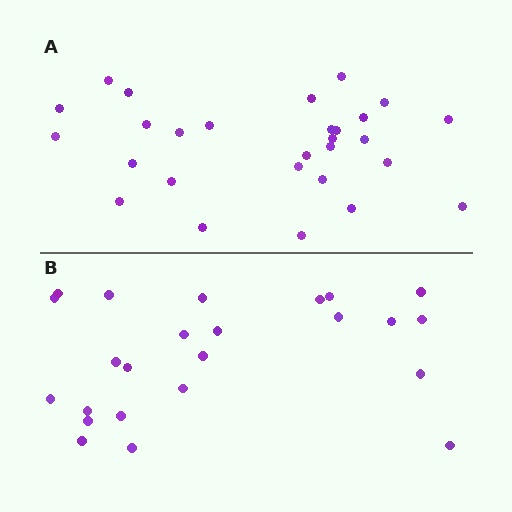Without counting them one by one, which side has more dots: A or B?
Region A (the top region) has more dots.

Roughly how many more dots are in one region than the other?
Region A has about 4 more dots than region B.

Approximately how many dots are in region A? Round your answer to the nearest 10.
About 30 dots. (The exact count is 28, which rounds to 30.)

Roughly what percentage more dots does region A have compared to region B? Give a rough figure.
About 15% more.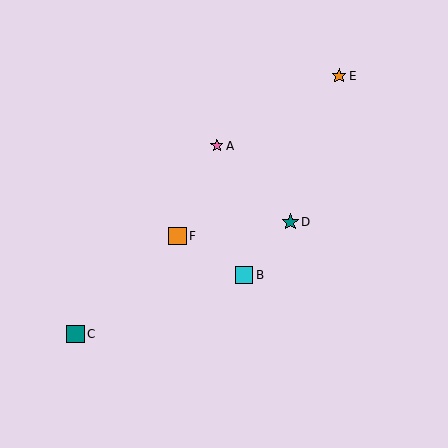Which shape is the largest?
The orange square (labeled F) is the largest.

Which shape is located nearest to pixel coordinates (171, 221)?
The orange square (labeled F) at (178, 236) is nearest to that location.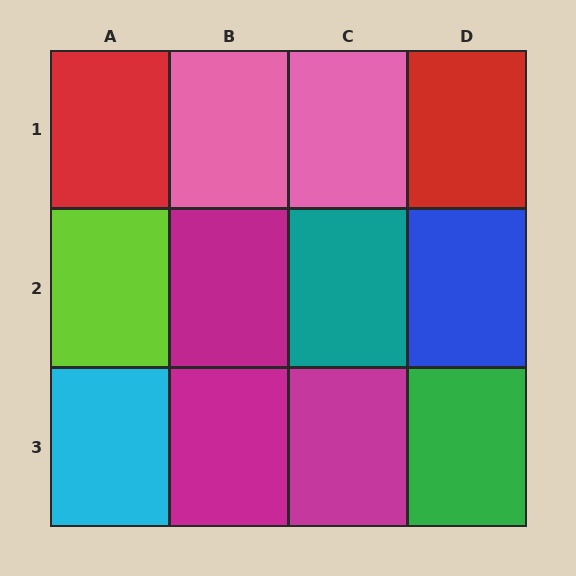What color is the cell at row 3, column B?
Magenta.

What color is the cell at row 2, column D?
Blue.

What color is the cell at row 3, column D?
Green.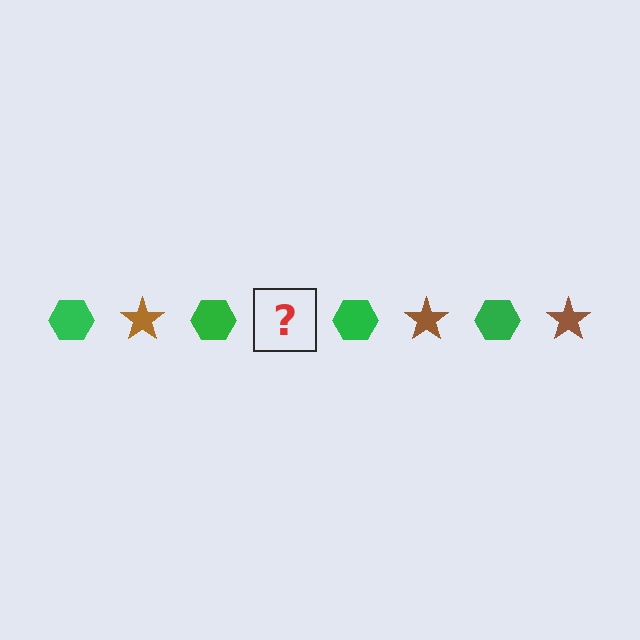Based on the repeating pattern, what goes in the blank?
The blank should be a brown star.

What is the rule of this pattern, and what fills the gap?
The rule is that the pattern alternates between green hexagon and brown star. The gap should be filled with a brown star.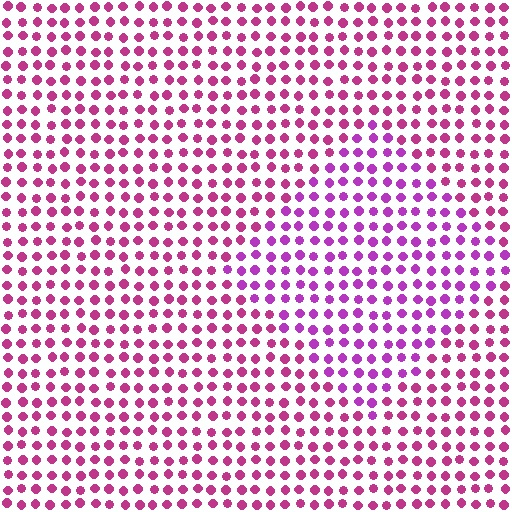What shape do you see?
I see a diamond.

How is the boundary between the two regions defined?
The boundary is defined purely by a slight shift in hue (about 27 degrees). Spacing, size, and orientation are identical on both sides.